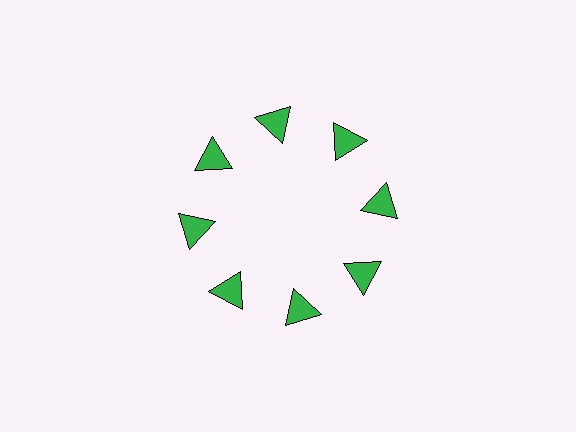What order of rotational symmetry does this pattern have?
This pattern has 8-fold rotational symmetry.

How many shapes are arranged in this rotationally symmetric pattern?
There are 8 shapes, arranged in 8 groups of 1.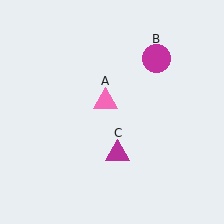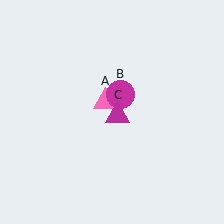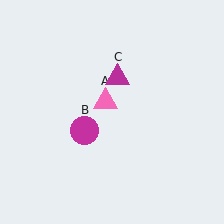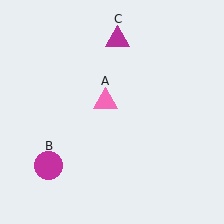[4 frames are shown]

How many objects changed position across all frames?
2 objects changed position: magenta circle (object B), magenta triangle (object C).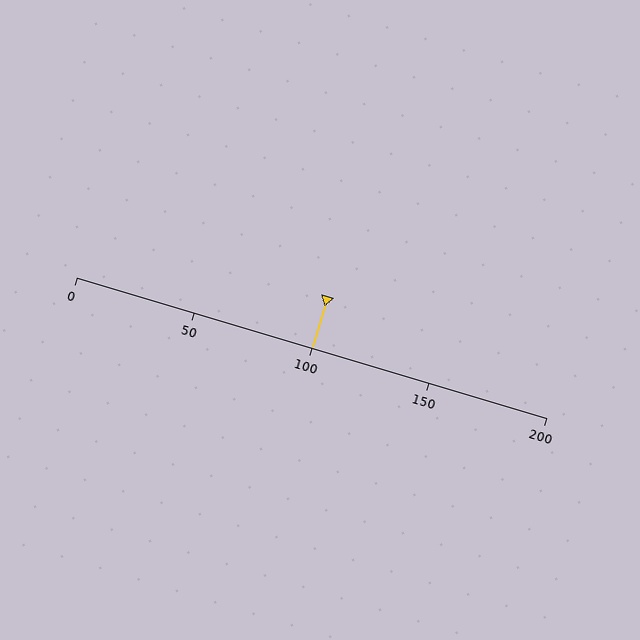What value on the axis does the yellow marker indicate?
The marker indicates approximately 100.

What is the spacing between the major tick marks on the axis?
The major ticks are spaced 50 apart.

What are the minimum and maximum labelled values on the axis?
The axis runs from 0 to 200.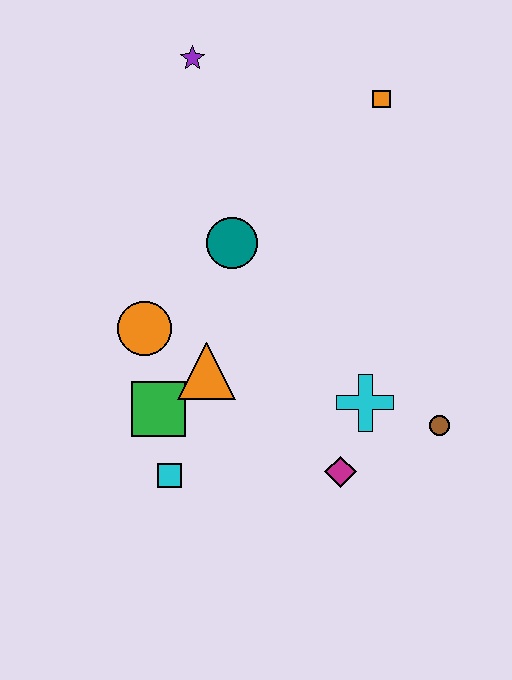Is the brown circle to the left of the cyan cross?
No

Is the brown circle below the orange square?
Yes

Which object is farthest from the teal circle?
The brown circle is farthest from the teal circle.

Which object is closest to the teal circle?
The orange circle is closest to the teal circle.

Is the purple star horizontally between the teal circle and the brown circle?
No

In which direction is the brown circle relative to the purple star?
The brown circle is below the purple star.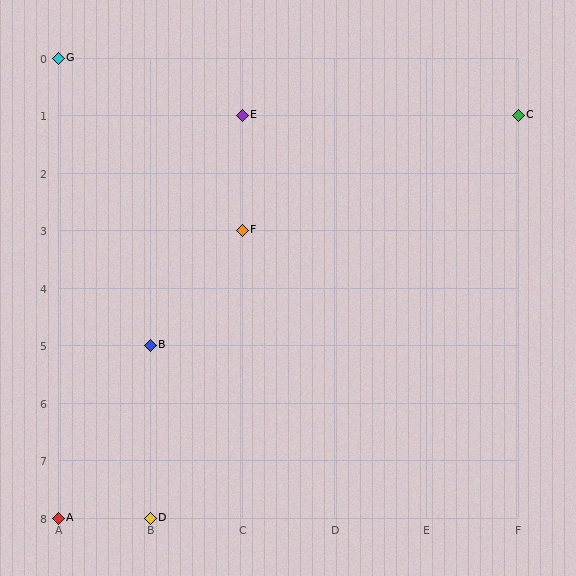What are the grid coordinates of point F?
Point F is at grid coordinates (C, 3).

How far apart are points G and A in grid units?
Points G and A are 8 rows apart.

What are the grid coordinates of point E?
Point E is at grid coordinates (C, 1).